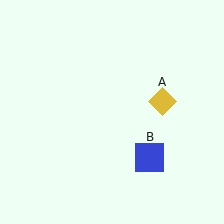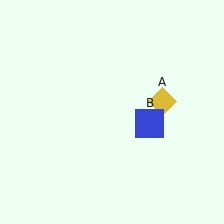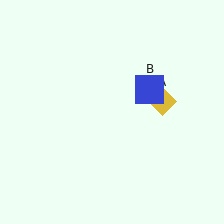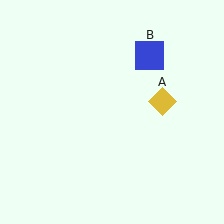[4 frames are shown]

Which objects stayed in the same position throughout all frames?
Yellow diamond (object A) remained stationary.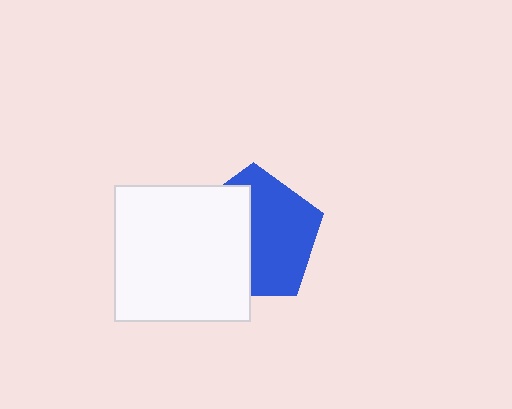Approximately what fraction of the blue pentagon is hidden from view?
Roughly 45% of the blue pentagon is hidden behind the white square.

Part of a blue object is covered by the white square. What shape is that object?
It is a pentagon.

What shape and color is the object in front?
The object in front is a white square.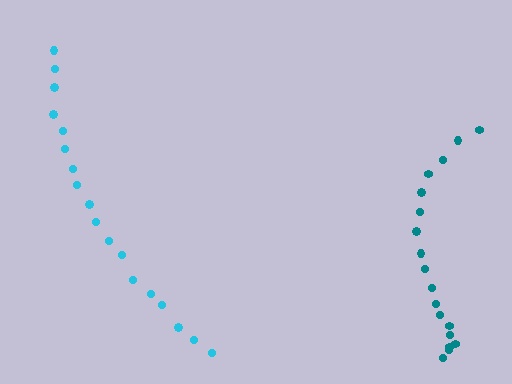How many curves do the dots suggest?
There are 2 distinct paths.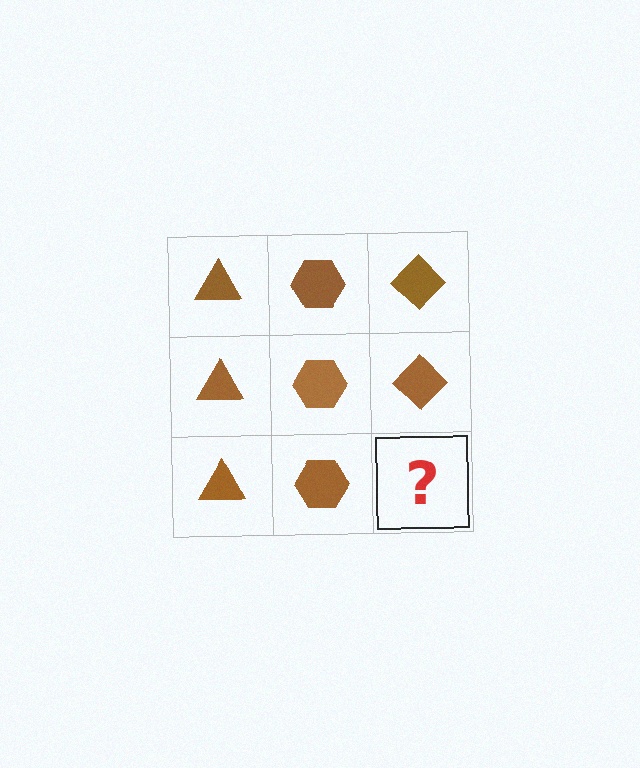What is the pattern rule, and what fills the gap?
The rule is that each column has a consistent shape. The gap should be filled with a brown diamond.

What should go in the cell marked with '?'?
The missing cell should contain a brown diamond.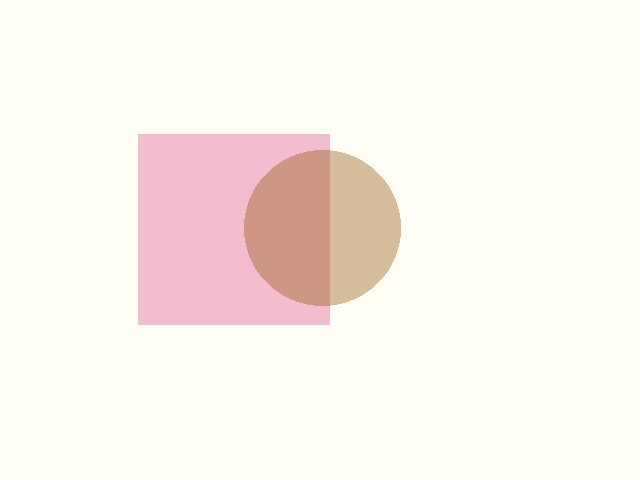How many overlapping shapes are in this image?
There are 2 overlapping shapes in the image.